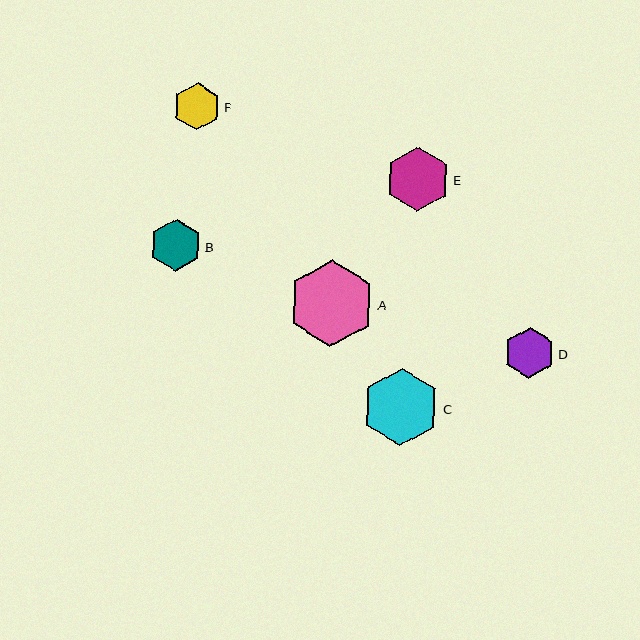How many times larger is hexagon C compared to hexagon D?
Hexagon C is approximately 1.5 times the size of hexagon D.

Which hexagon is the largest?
Hexagon A is the largest with a size of approximately 87 pixels.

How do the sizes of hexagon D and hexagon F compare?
Hexagon D and hexagon F are approximately the same size.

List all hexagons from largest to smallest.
From largest to smallest: A, C, E, B, D, F.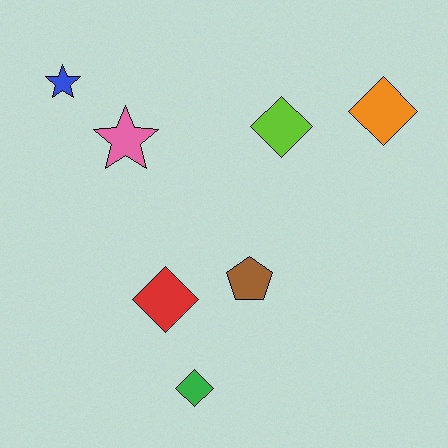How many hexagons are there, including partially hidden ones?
There are no hexagons.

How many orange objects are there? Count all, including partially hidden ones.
There is 1 orange object.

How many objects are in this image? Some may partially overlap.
There are 7 objects.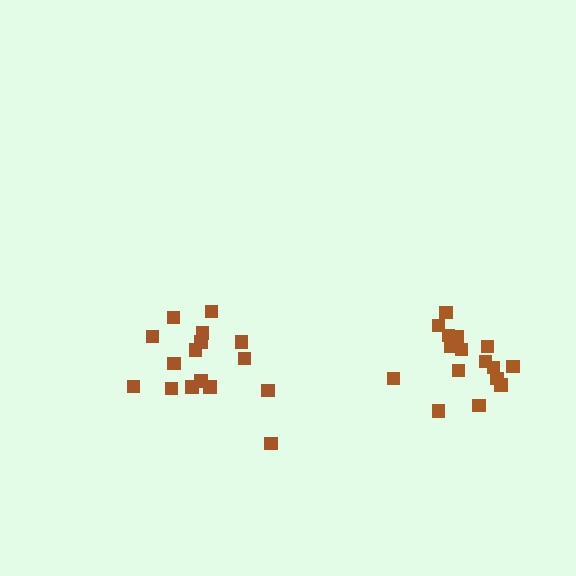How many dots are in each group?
Group 1: 16 dots, Group 2: 16 dots (32 total).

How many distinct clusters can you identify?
There are 2 distinct clusters.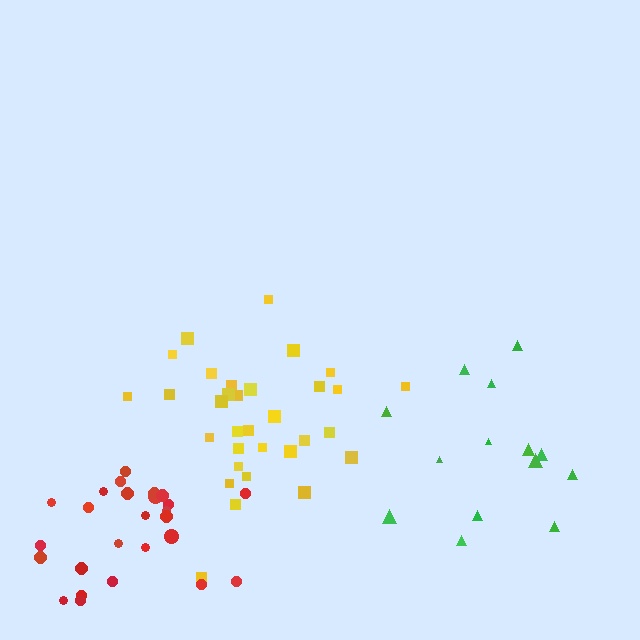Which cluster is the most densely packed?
Yellow.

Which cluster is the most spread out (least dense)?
Green.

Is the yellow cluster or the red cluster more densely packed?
Yellow.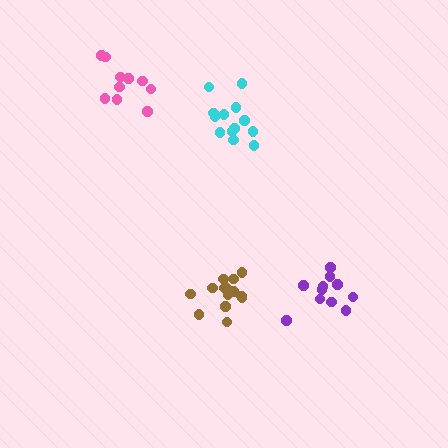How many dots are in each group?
Group 1: 14 dots, Group 2: 13 dots, Group 3: 10 dots, Group 4: 11 dots (48 total).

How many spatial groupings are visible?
There are 4 spatial groupings.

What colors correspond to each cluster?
The clusters are colored: brown, cyan, pink, purple.